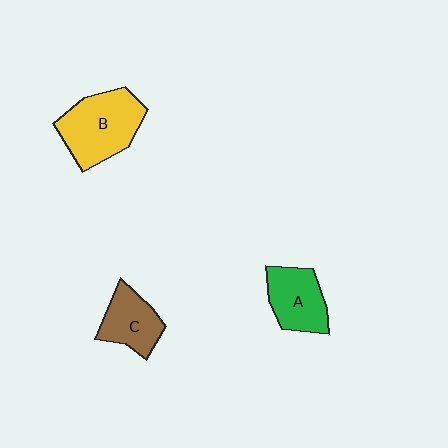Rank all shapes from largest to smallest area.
From largest to smallest: B (yellow), A (green), C (brown).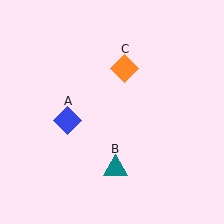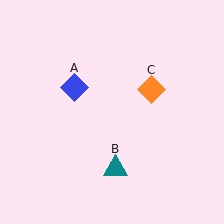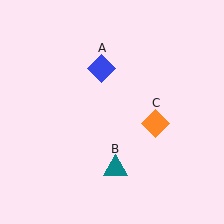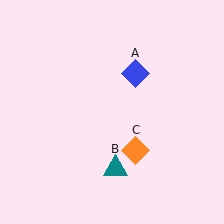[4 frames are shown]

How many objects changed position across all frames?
2 objects changed position: blue diamond (object A), orange diamond (object C).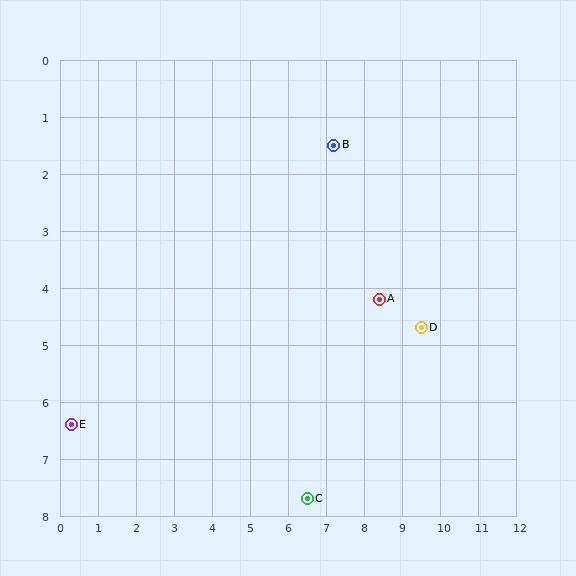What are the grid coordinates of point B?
Point B is at approximately (7.2, 1.5).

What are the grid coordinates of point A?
Point A is at approximately (8.4, 4.2).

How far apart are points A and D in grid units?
Points A and D are about 1.2 grid units apart.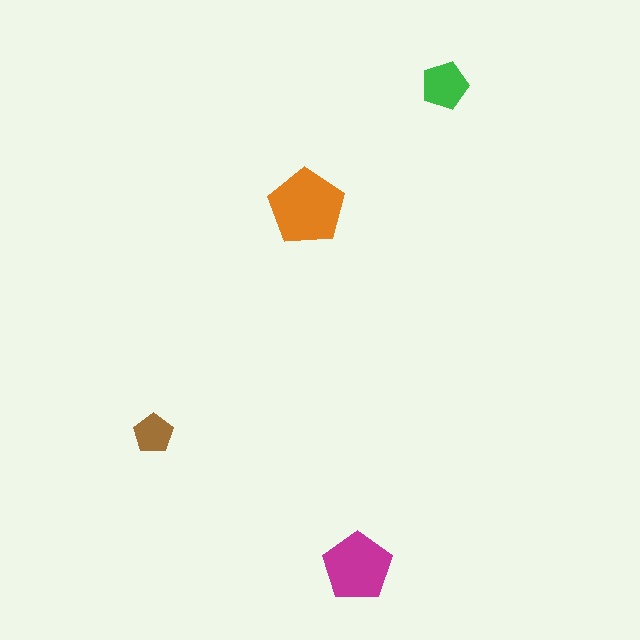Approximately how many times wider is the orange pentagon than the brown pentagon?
About 2 times wider.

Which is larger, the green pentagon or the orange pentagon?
The orange one.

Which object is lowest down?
The magenta pentagon is bottommost.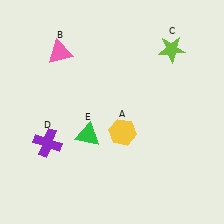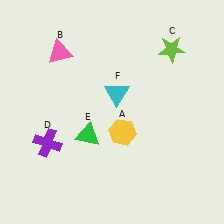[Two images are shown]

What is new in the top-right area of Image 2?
A cyan triangle (F) was added in the top-right area of Image 2.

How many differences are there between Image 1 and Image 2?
There is 1 difference between the two images.